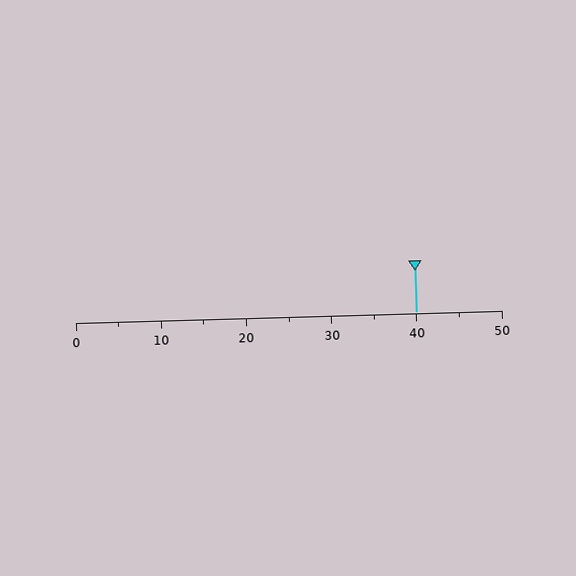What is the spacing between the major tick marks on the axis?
The major ticks are spaced 10 apart.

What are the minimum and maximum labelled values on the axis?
The axis runs from 0 to 50.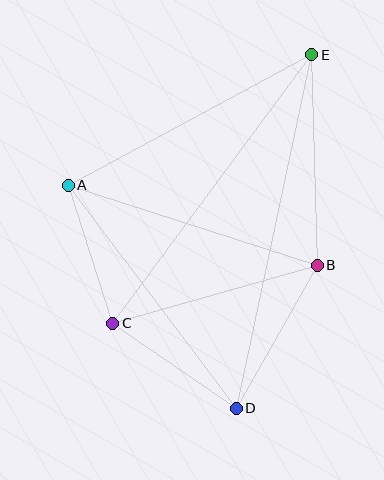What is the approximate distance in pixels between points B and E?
The distance between B and E is approximately 211 pixels.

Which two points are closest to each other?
Points A and C are closest to each other.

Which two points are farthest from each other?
Points D and E are farthest from each other.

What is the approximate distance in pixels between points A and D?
The distance between A and D is approximately 279 pixels.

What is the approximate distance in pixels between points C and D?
The distance between C and D is approximately 150 pixels.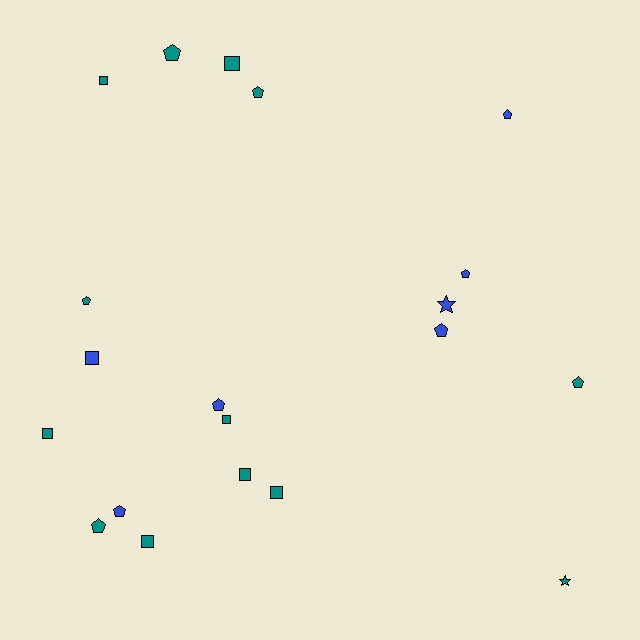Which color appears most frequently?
Teal, with 13 objects.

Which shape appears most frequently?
Pentagon, with 10 objects.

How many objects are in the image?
There are 20 objects.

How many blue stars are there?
There is 1 blue star.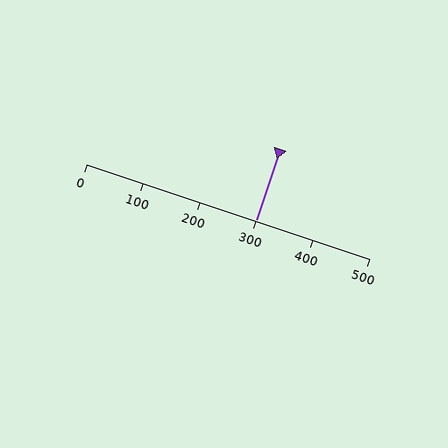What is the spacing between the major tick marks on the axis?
The major ticks are spaced 100 apart.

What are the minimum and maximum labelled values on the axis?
The axis runs from 0 to 500.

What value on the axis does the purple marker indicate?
The marker indicates approximately 300.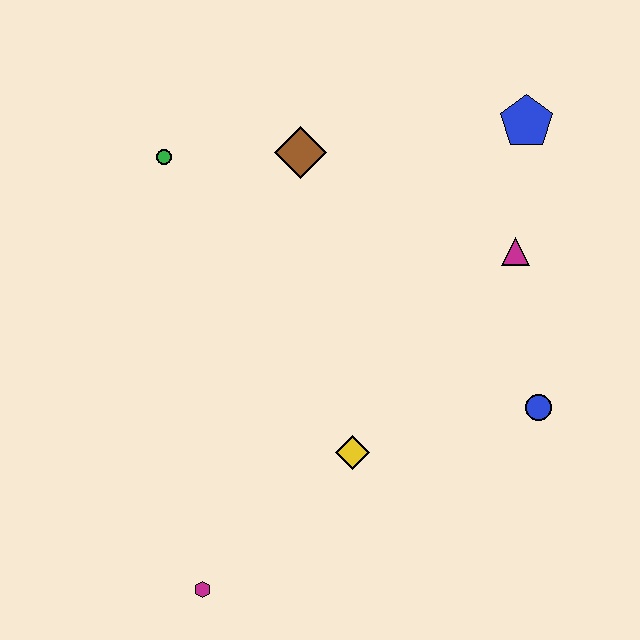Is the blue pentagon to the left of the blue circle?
Yes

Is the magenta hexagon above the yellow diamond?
No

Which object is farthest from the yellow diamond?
The blue pentagon is farthest from the yellow diamond.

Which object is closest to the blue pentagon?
The magenta triangle is closest to the blue pentagon.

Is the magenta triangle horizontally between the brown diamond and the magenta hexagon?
No